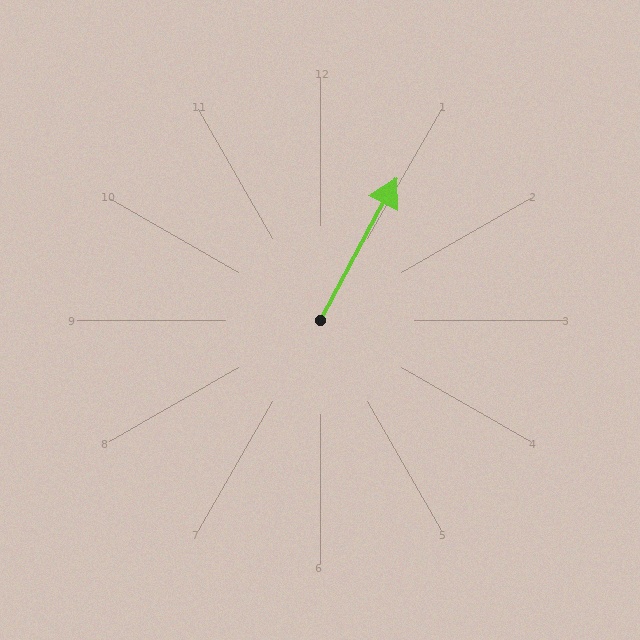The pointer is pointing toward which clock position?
Roughly 1 o'clock.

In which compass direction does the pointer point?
Northeast.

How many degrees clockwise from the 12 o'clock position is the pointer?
Approximately 28 degrees.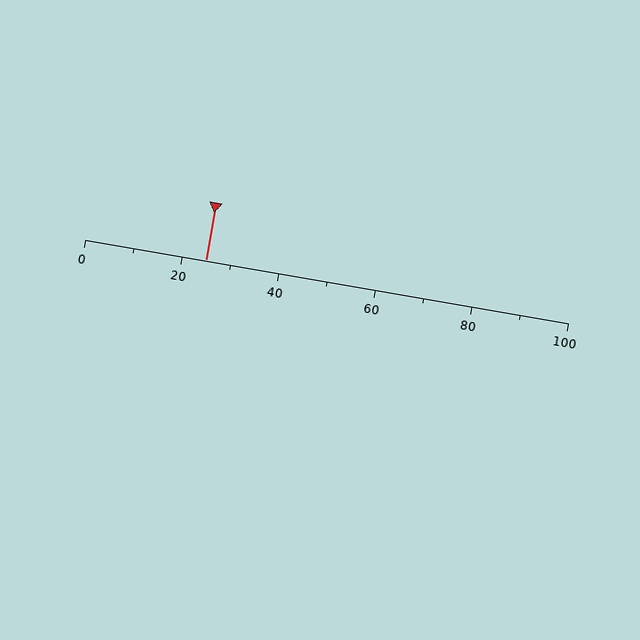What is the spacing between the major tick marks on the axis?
The major ticks are spaced 20 apart.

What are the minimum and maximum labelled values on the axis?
The axis runs from 0 to 100.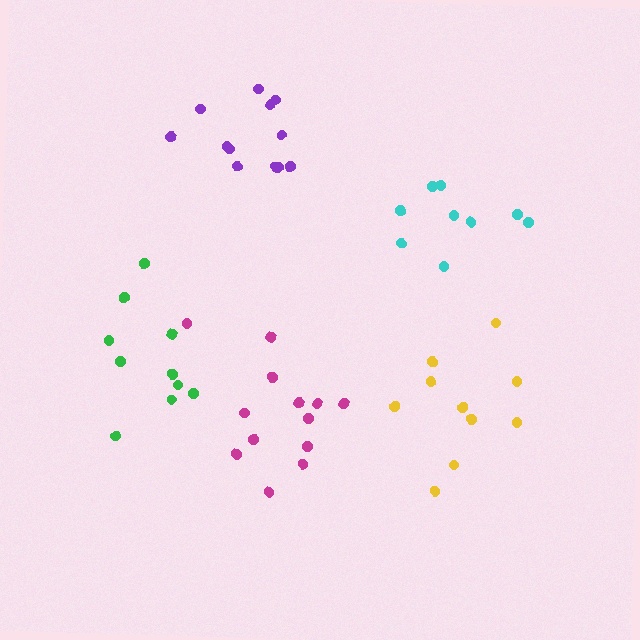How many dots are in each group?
Group 1: 12 dots, Group 2: 13 dots, Group 3: 10 dots, Group 4: 9 dots, Group 5: 10 dots (54 total).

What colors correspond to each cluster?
The clusters are colored: purple, magenta, green, cyan, yellow.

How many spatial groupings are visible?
There are 5 spatial groupings.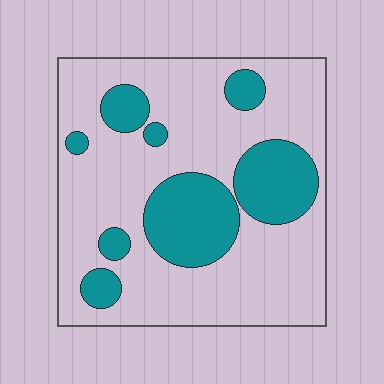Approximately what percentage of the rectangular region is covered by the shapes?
Approximately 25%.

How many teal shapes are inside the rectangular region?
8.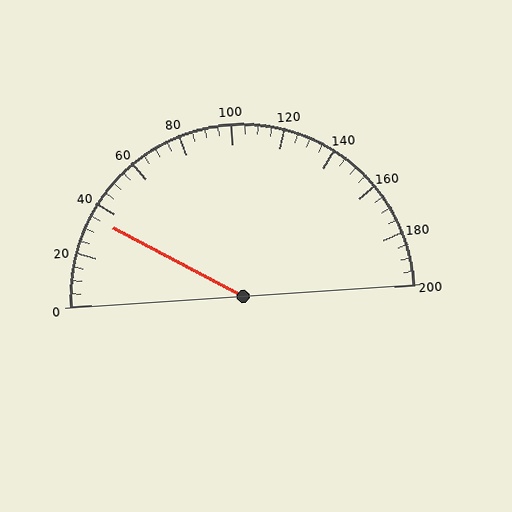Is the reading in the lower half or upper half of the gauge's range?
The reading is in the lower half of the range (0 to 200).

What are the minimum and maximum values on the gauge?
The gauge ranges from 0 to 200.